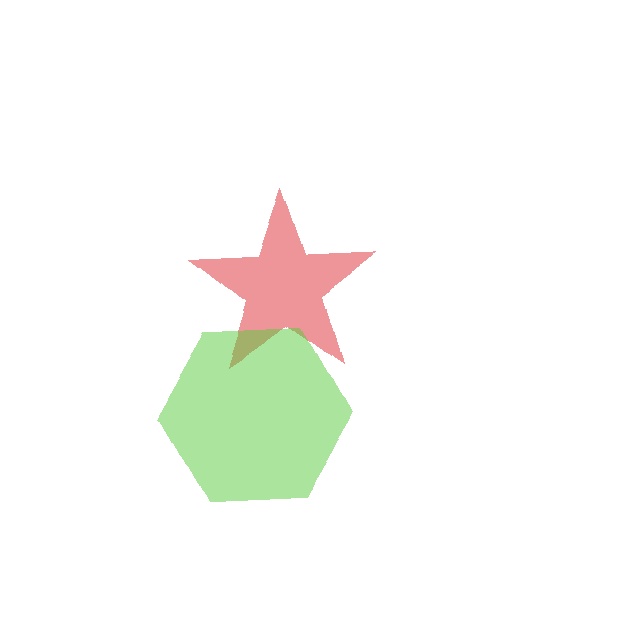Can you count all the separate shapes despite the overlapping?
Yes, there are 2 separate shapes.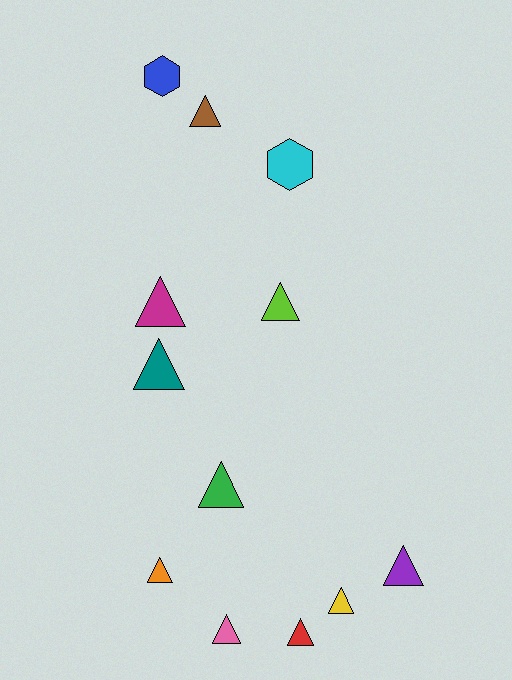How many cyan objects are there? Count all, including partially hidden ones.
There is 1 cyan object.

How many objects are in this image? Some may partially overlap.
There are 12 objects.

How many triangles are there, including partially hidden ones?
There are 10 triangles.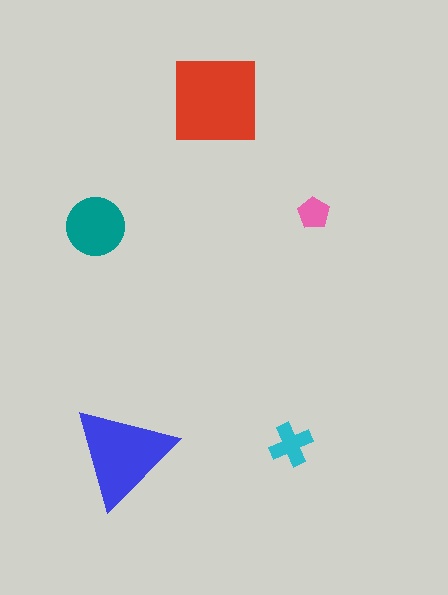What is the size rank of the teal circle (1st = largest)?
3rd.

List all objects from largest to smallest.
The red square, the blue triangle, the teal circle, the cyan cross, the pink pentagon.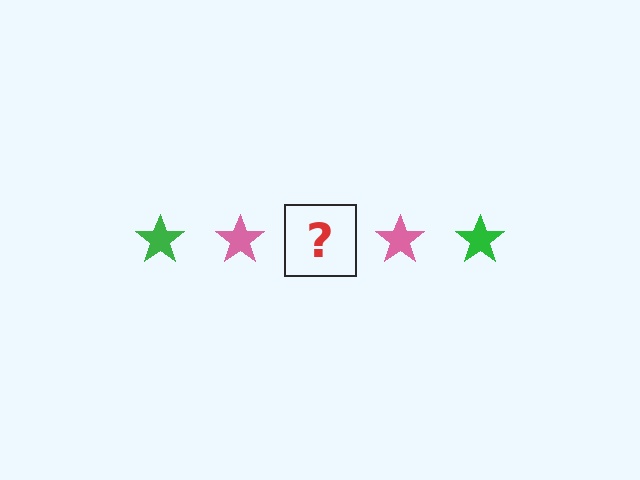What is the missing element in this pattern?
The missing element is a green star.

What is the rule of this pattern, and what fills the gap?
The rule is that the pattern cycles through green, pink stars. The gap should be filled with a green star.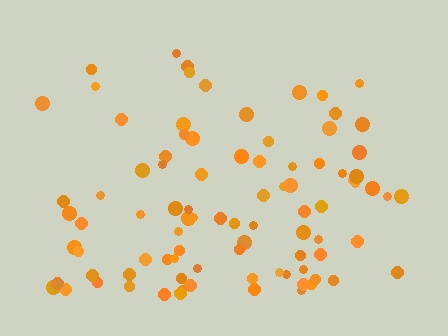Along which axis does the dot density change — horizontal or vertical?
Vertical.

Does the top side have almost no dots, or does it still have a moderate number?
Still a moderate number, just noticeably fewer than the bottom.